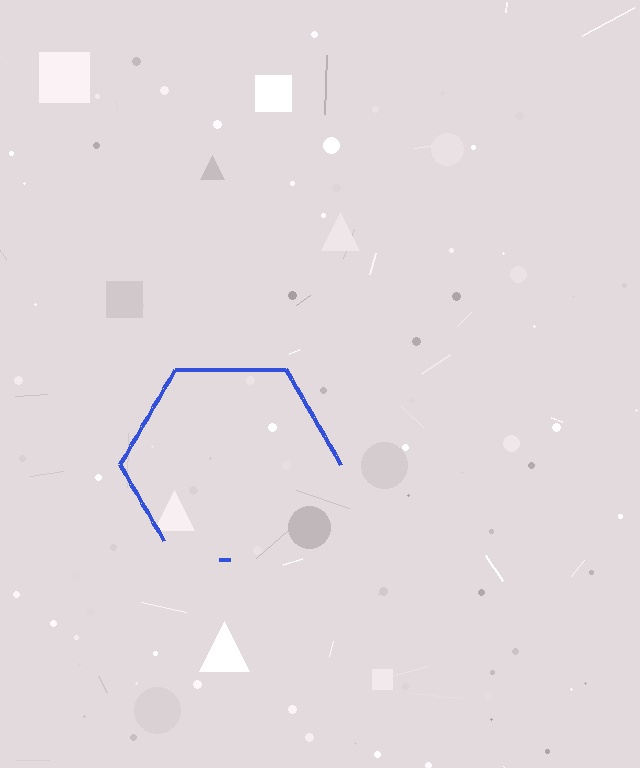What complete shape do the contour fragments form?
The contour fragments form a hexagon.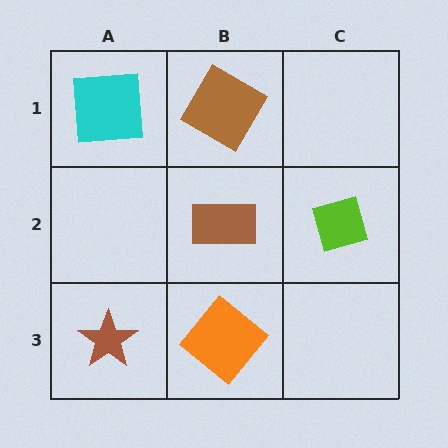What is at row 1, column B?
A brown square.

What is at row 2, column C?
A lime diamond.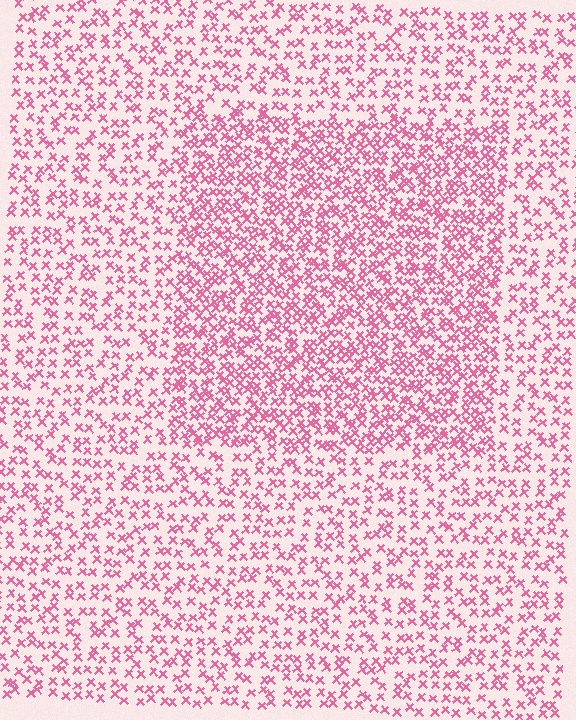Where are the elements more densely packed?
The elements are more densely packed inside the rectangle boundary.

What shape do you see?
I see a rectangle.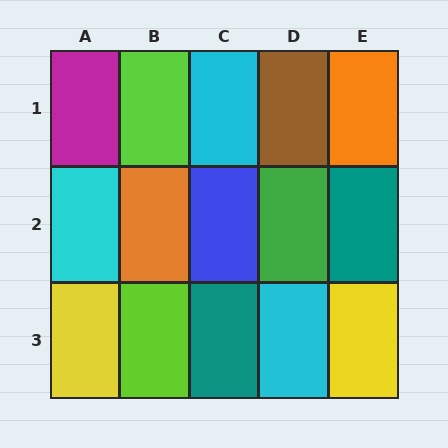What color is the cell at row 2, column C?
Blue.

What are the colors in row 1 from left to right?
Magenta, lime, cyan, brown, orange.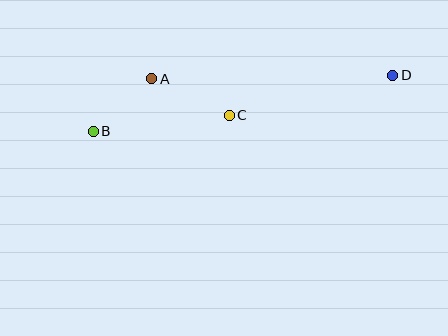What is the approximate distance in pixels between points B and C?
The distance between B and C is approximately 137 pixels.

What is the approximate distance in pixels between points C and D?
The distance between C and D is approximately 168 pixels.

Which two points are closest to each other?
Points A and B are closest to each other.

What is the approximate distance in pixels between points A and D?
The distance between A and D is approximately 241 pixels.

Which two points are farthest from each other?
Points B and D are farthest from each other.